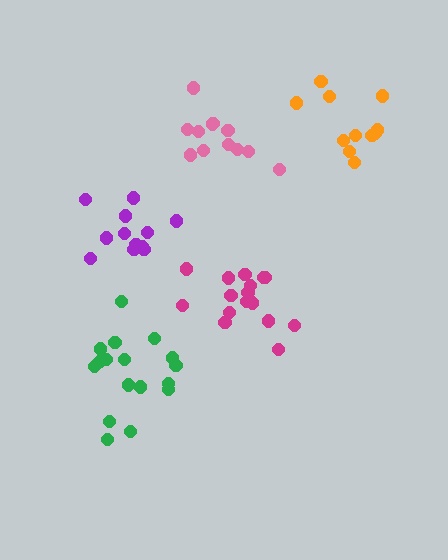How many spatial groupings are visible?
There are 5 spatial groupings.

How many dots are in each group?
Group 1: 12 dots, Group 2: 11 dots, Group 3: 12 dots, Group 4: 17 dots, Group 5: 16 dots (68 total).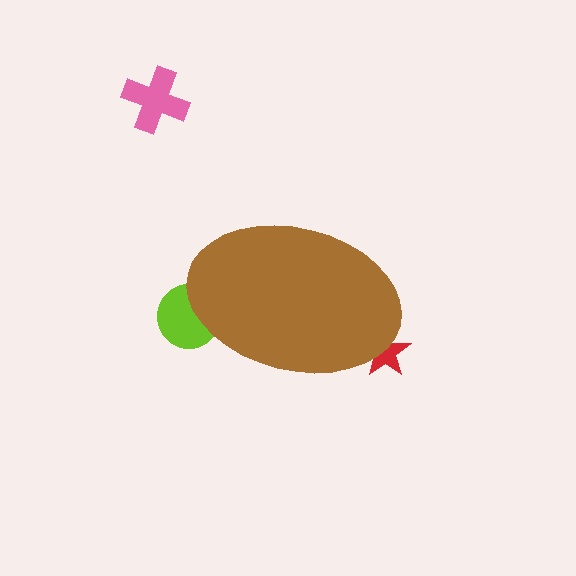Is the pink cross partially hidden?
No, the pink cross is fully visible.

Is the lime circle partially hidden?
Yes, the lime circle is partially hidden behind the brown ellipse.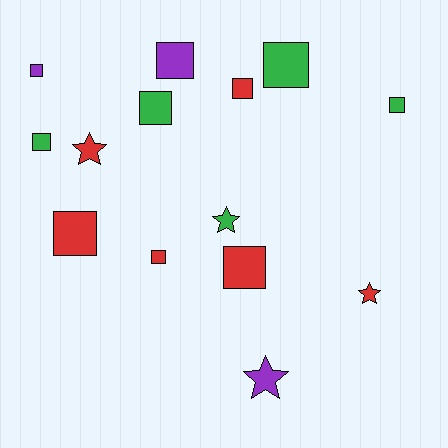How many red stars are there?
There are 2 red stars.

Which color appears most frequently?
Red, with 6 objects.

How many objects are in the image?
There are 14 objects.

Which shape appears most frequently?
Square, with 10 objects.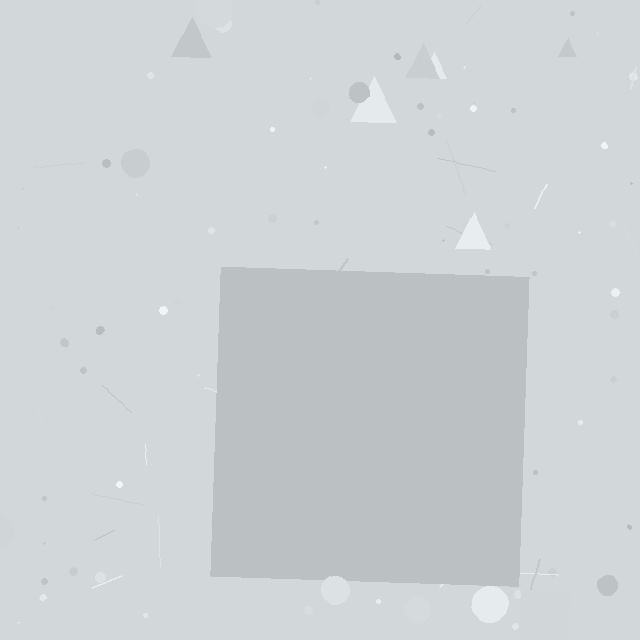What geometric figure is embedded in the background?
A square is embedded in the background.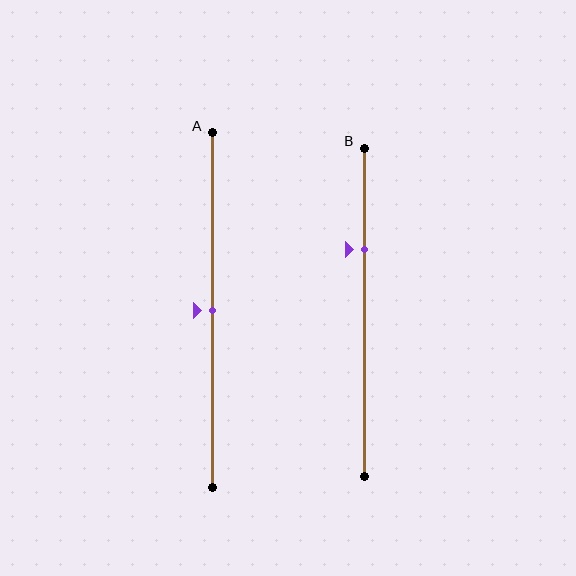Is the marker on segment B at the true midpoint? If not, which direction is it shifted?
No, the marker on segment B is shifted upward by about 19% of the segment length.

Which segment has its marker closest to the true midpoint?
Segment A has its marker closest to the true midpoint.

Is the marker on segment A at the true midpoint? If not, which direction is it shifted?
Yes, the marker on segment A is at the true midpoint.